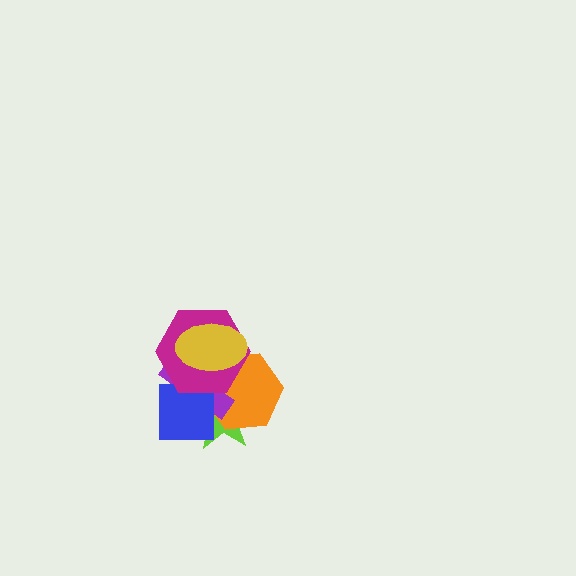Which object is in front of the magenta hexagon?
The yellow ellipse is in front of the magenta hexagon.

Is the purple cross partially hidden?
Yes, it is partially covered by another shape.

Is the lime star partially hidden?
Yes, it is partially covered by another shape.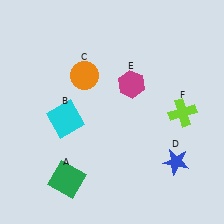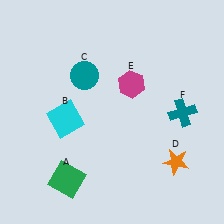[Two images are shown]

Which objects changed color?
C changed from orange to teal. D changed from blue to orange. F changed from lime to teal.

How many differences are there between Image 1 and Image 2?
There are 3 differences between the two images.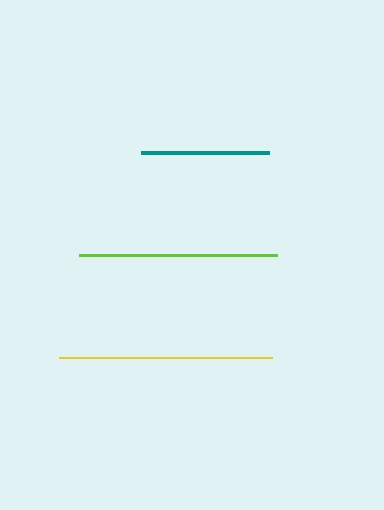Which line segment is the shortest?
The teal line is the shortest at approximately 127 pixels.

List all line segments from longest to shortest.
From longest to shortest: yellow, lime, teal.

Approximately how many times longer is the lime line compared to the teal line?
The lime line is approximately 1.6 times the length of the teal line.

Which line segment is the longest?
The yellow line is the longest at approximately 213 pixels.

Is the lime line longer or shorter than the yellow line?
The yellow line is longer than the lime line.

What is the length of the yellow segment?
The yellow segment is approximately 213 pixels long.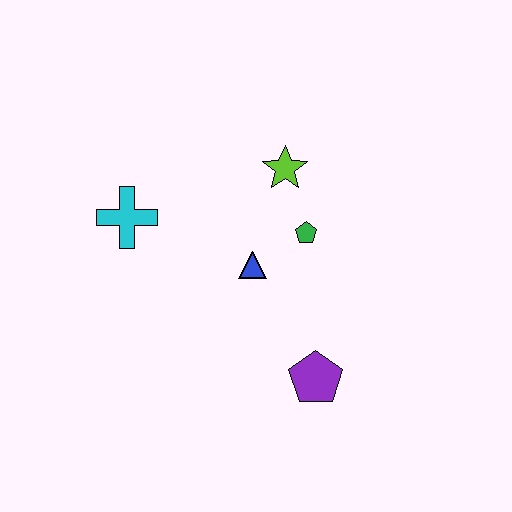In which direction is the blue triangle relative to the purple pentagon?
The blue triangle is above the purple pentagon.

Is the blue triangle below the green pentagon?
Yes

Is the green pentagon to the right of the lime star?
Yes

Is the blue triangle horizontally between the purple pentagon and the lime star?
No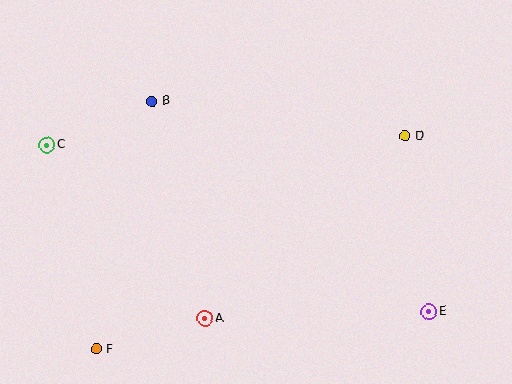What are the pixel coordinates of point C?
Point C is at (47, 145).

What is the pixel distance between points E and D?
The distance between E and D is 177 pixels.